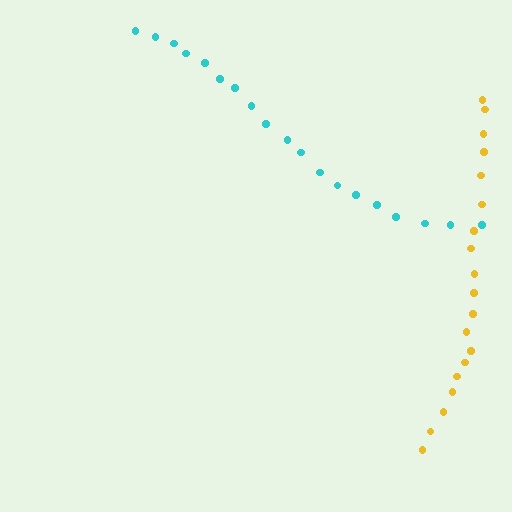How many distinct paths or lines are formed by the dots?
There are 2 distinct paths.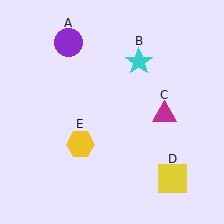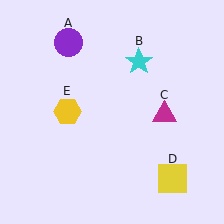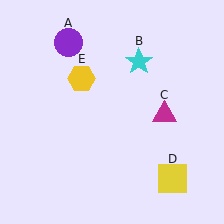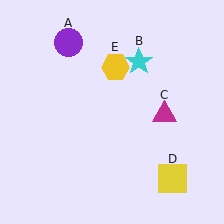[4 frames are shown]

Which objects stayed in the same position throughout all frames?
Purple circle (object A) and cyan star (object B) and magenta triangle (object C) and yellow square (object D) remained stationary.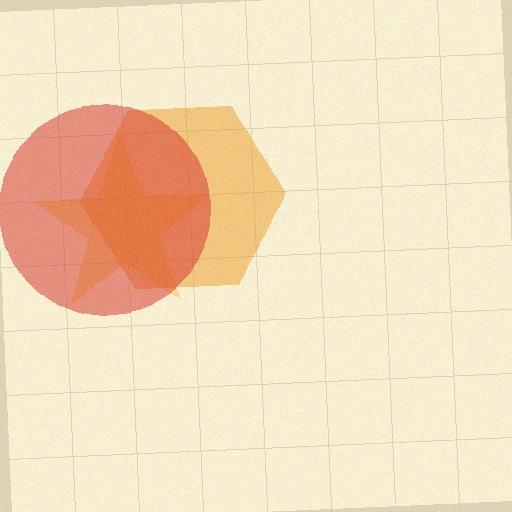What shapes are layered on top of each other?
The layered shapes are: a yellow star, an orange hexagon, a red circle.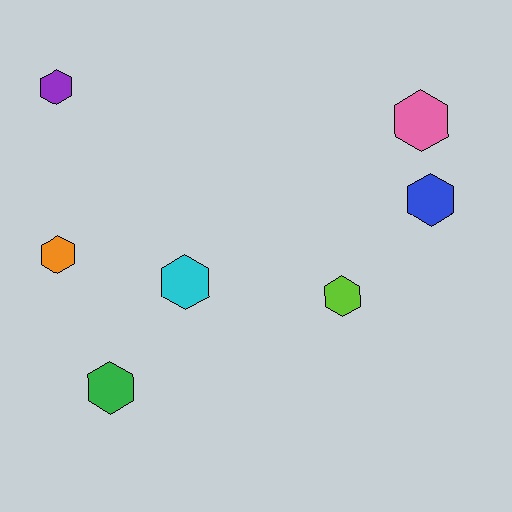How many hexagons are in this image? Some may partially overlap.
There are 7 hexagons.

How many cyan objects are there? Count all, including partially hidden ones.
There is 1 cyan object.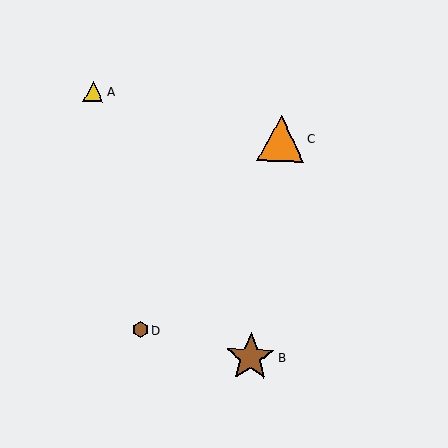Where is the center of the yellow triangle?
The center of the yellow triangle is at (93, 92).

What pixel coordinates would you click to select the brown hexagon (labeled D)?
Click at (140, 330) to select the brown hexagon D.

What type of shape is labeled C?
Shape C is an orange triangle.